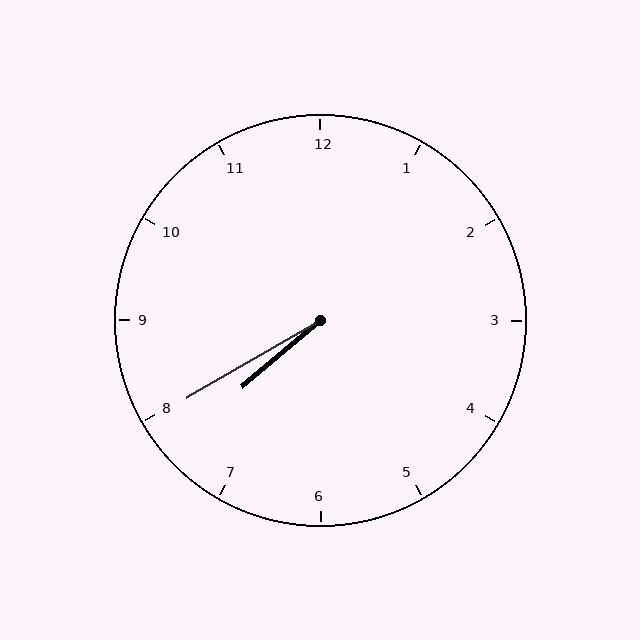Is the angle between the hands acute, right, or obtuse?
It is acute.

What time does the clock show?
7:40.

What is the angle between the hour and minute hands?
Approximately 10 degrees.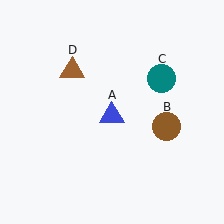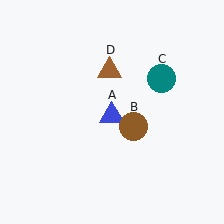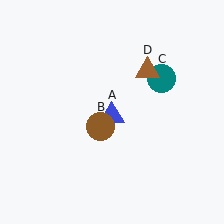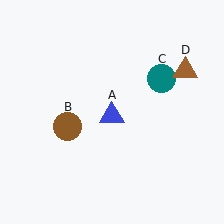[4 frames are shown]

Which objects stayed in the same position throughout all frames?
Blue triangle (object A) and teal circle (object C) remained stationary.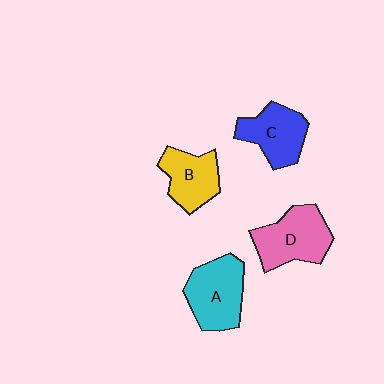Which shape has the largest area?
Shape D (pink).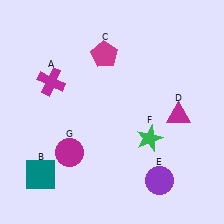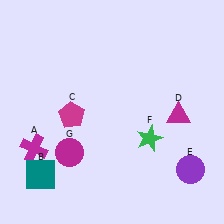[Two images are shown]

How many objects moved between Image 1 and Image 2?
3 objects moved between the two images.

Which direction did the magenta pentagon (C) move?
The magenta pentagon (C) moved down.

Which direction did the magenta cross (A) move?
The magenta cross (A) moved down.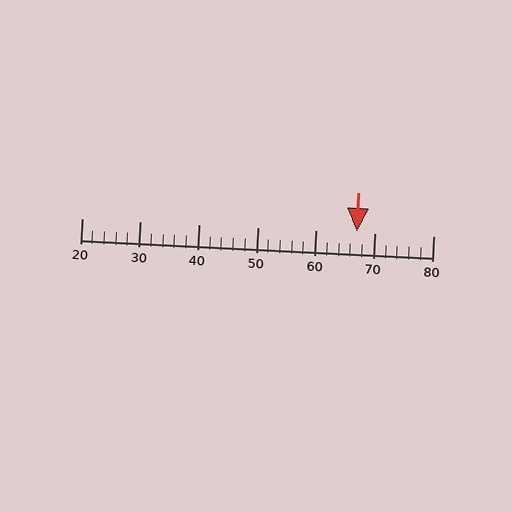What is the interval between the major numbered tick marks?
The major tick marks are spaced 10 units apart.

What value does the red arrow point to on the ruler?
The red arrow points to approximately 67.